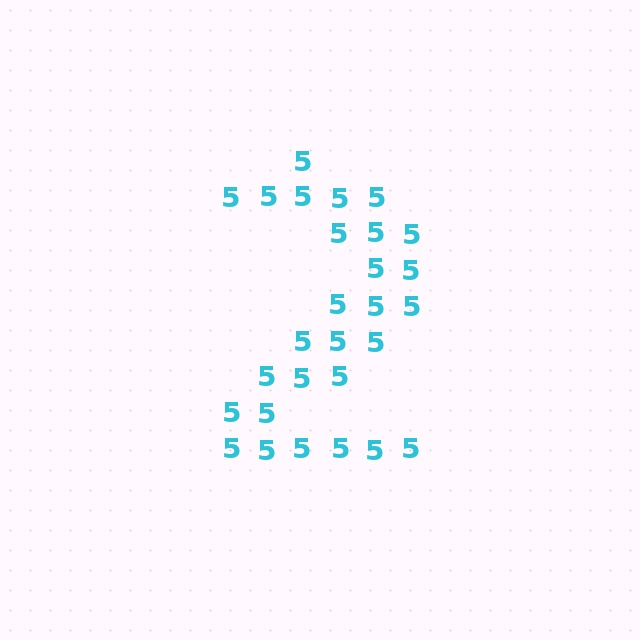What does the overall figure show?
The overall figure shows the digit 2.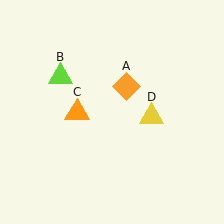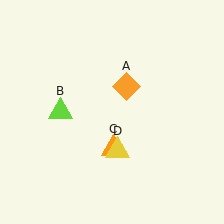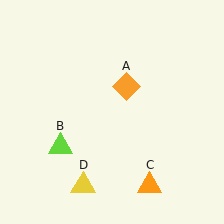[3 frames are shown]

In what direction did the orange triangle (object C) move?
The orange triangle (object C) moved down and to the right.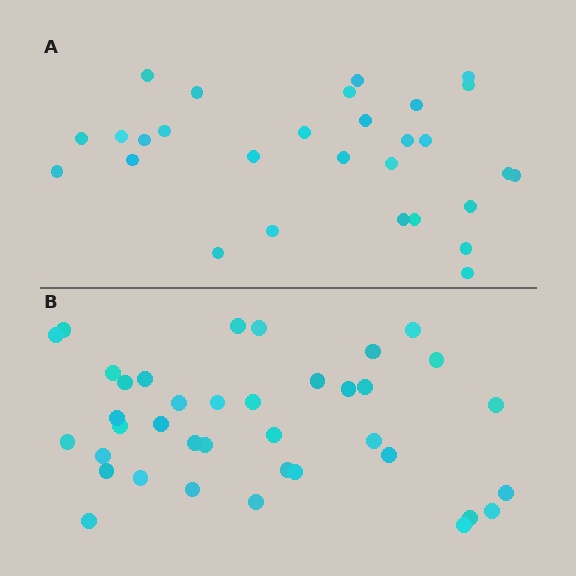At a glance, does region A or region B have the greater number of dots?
Region B (the bottom region) has more dots.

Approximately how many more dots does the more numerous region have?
Region B has roughly 8 or so more dots than region A.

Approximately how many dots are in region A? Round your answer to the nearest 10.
About 30 dots. (The exact count is 29, which rounds to 30.)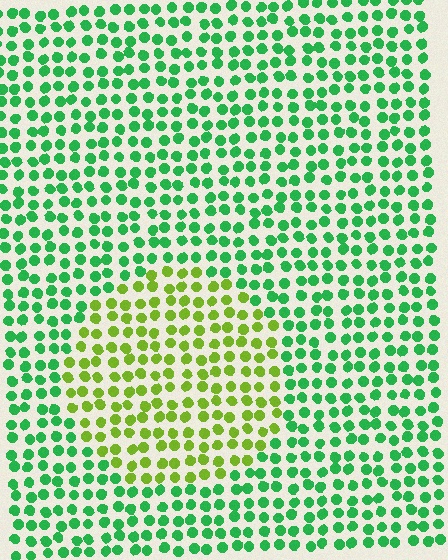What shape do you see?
I see a circle.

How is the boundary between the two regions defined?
The boundary is defined purely by a slight shift in hue (about 49 degrees). Spacing, size, and orientation are identical on both sides.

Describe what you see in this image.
The image is filled with small green elements in a uniform arrangement. A circle-shaped region is visible where the elements are tinted to a slightly different hue, forming a subtle color boundary.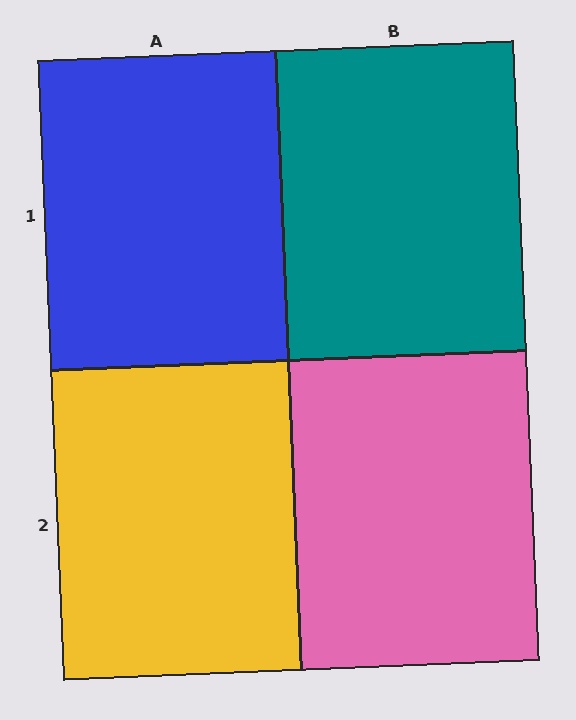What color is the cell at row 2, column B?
Pink.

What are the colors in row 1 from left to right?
Blue, teal.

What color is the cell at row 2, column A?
Yellow.